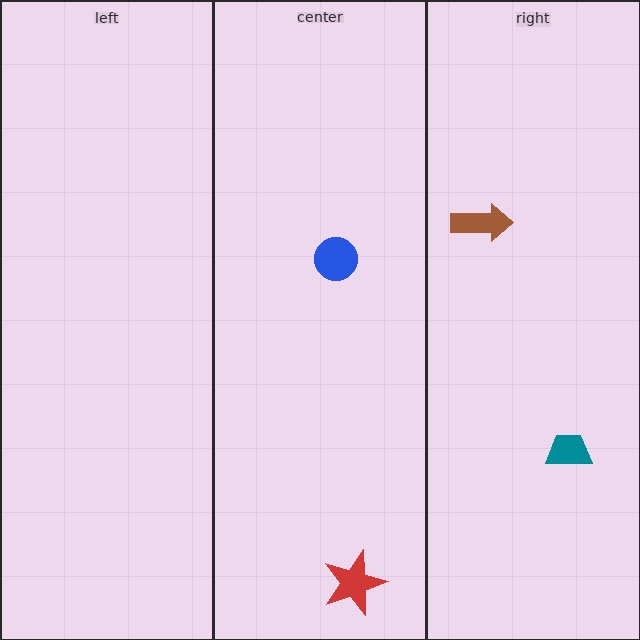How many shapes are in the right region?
2.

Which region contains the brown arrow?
The right region.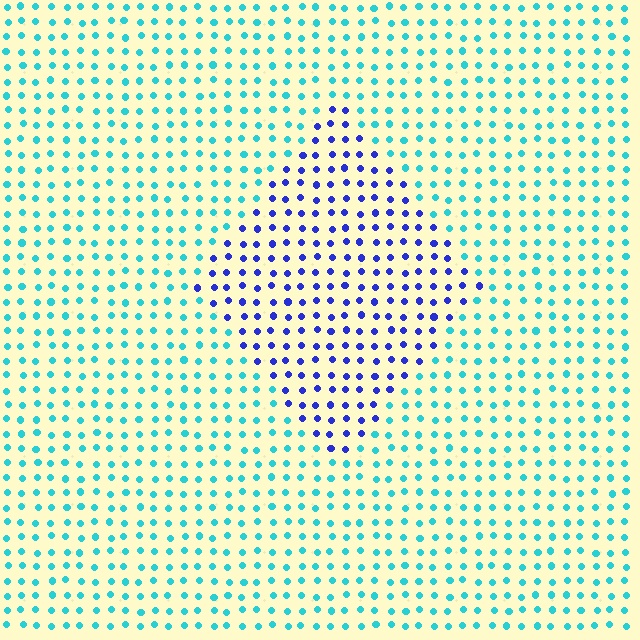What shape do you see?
I see a diamond.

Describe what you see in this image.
The image is filled with small cyan elements in a uniform arrangement. A diamond-shaped region is visible where the elements are tinted to a slightly different hue, forming a subtle color boundary.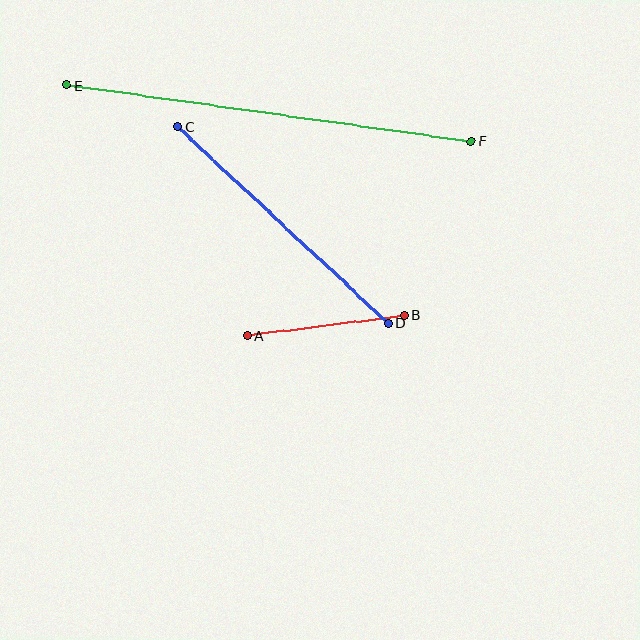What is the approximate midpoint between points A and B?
The midpoint is at approximately (325, 326) pixels.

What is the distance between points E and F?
The distance is approximately 408 pixels.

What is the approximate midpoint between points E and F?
The midpoint is at approximately (269, 113) pixels.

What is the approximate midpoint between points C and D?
The midpoint is at approximately (283, 225) pixels.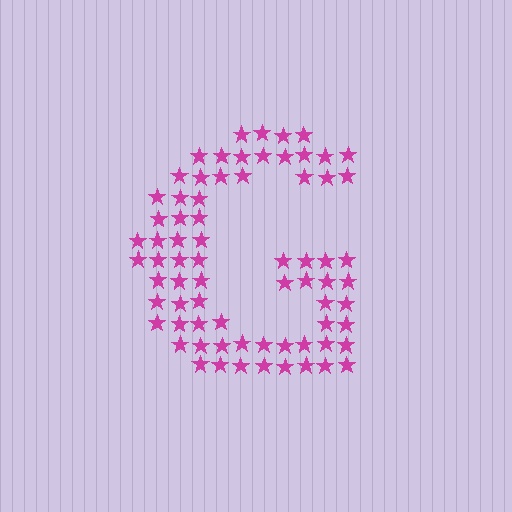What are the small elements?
The small elements are stars.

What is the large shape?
The large shape is the letter G.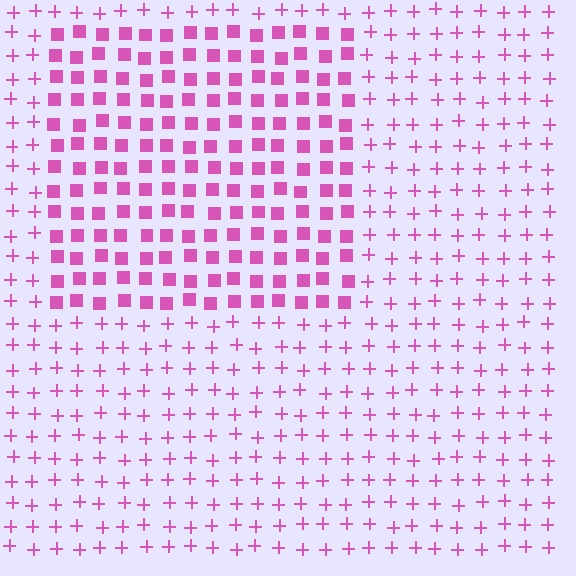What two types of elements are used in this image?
The image uses squares inside the rectangle region and plus signs outside it.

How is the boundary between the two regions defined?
The boundary is defined by a change in element shape: squares inside vs. plus signs outside. All elements share the same color and spacing.